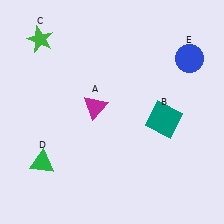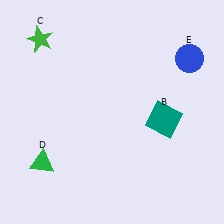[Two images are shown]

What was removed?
The magenta triangle (A) was removed in Image 2.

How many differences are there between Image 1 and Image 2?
There is 1 difference between the two images.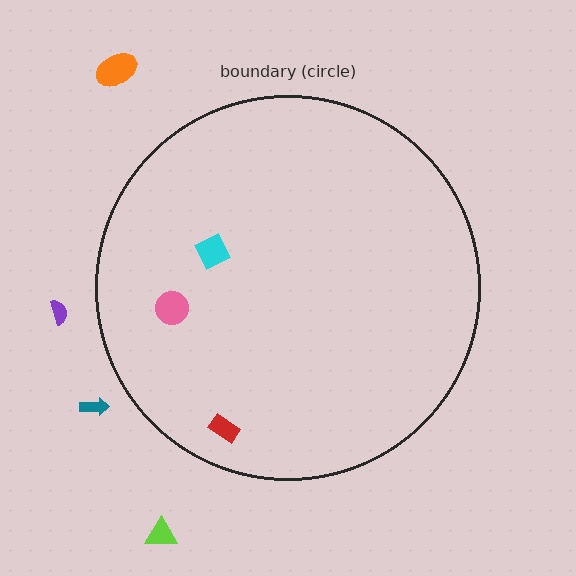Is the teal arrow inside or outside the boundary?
Outside.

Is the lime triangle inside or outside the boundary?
Outside.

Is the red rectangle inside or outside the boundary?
Inside.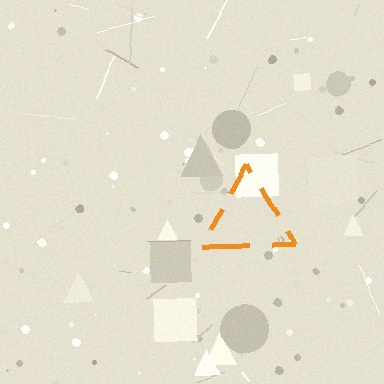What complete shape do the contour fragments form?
The contour fragments form a triangle.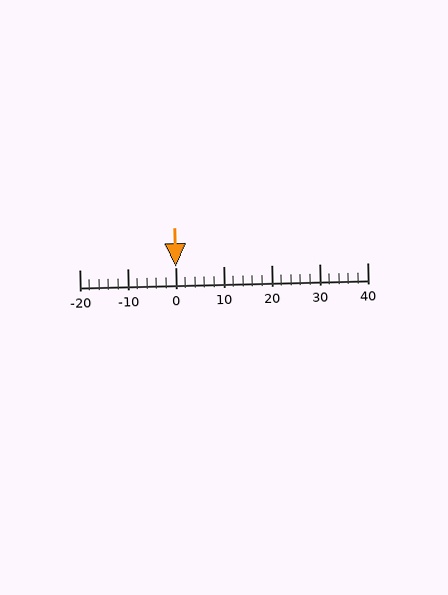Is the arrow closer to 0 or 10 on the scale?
The arrow is closer to 0.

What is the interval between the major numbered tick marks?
The major tick marks are spaced 10 units apart.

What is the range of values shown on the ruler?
The ruler shows values from -20 to 40.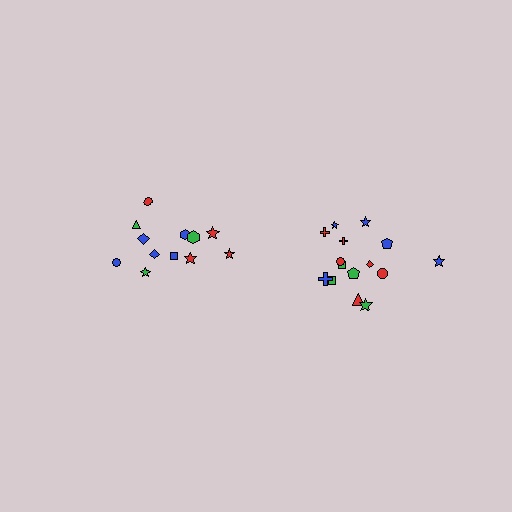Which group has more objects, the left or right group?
The right group.